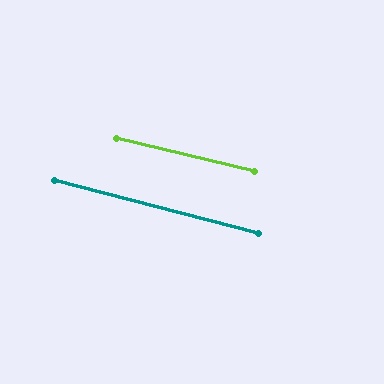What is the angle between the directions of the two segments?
Approximately 1 degree.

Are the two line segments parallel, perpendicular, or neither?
Parallel — their directions differ by only 1.2°.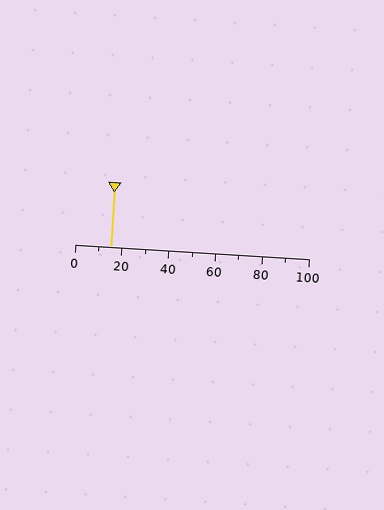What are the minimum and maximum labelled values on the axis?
The axis runs from 0 to 100.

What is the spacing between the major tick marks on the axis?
The major ticks are spaced 20 apart.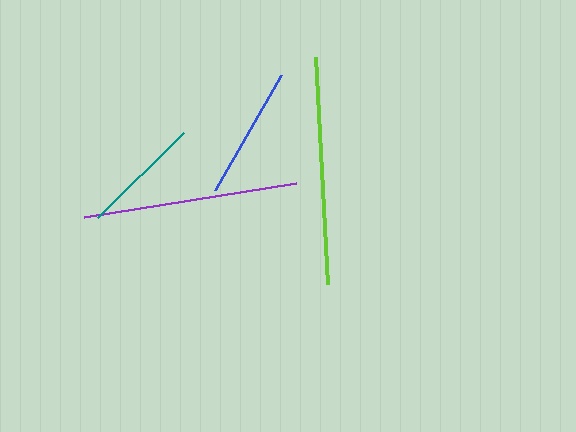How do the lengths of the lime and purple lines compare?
The lime and purple lines are approximately the same length.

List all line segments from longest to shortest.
From longest to shortest: lime, purple, blue, teal.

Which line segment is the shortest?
The teal line is the shortest at approximately 121 pixels.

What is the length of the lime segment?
The lime segment is approximately 228 pixels long.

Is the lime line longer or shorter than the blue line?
The lime line is longer than the blue line.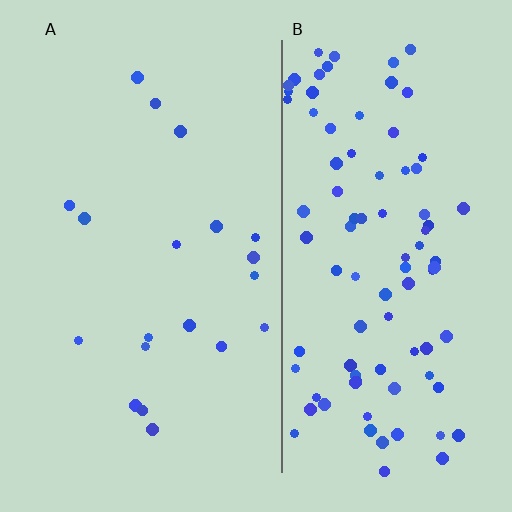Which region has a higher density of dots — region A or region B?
B (the right).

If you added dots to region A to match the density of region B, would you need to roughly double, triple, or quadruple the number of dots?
Approximately quadruple.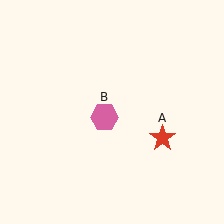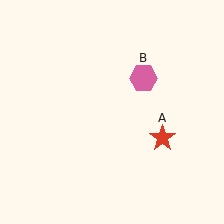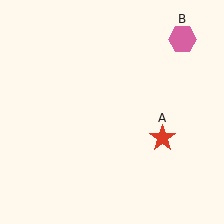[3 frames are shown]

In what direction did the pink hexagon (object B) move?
The pink hexagon (object B) moved up and to the right.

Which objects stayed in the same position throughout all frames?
Red star (object A) remained stationary.